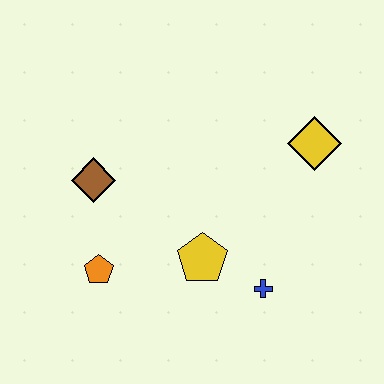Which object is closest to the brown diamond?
The orange pentagon is closest to the brown diamond.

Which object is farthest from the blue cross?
The brown diamond is farthest from the blue cross.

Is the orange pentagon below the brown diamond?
Yes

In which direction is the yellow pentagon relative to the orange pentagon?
The yellow pentagon is to the right of the orange pentagon.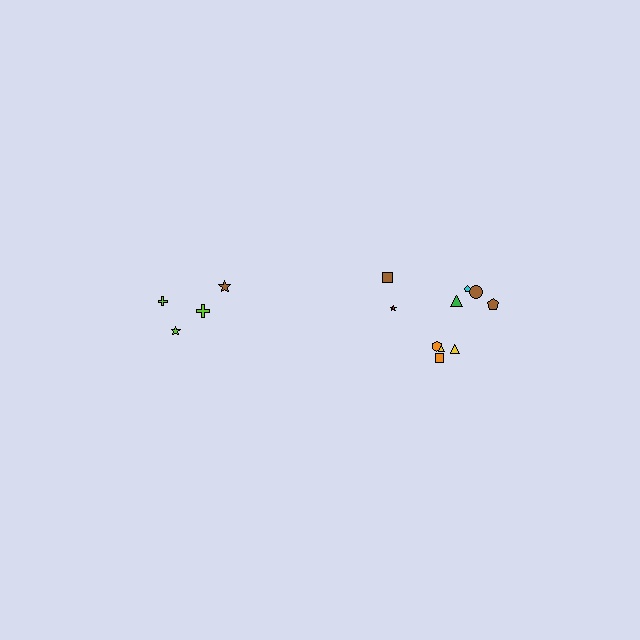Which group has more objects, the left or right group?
The right group.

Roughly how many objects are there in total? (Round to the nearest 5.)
Roughly 15 objects in total.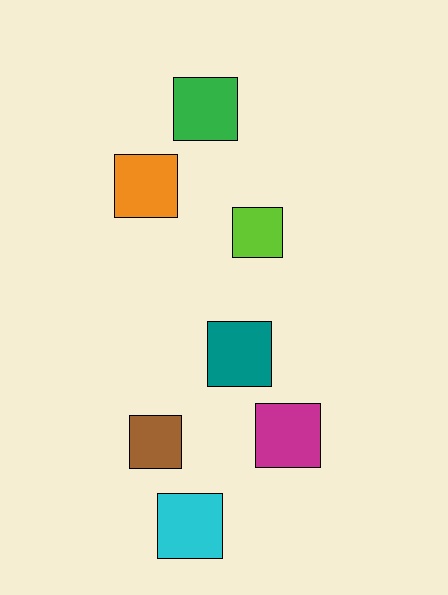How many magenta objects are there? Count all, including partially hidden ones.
There is 1 magenta object.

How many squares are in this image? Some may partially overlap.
There are 7 squares.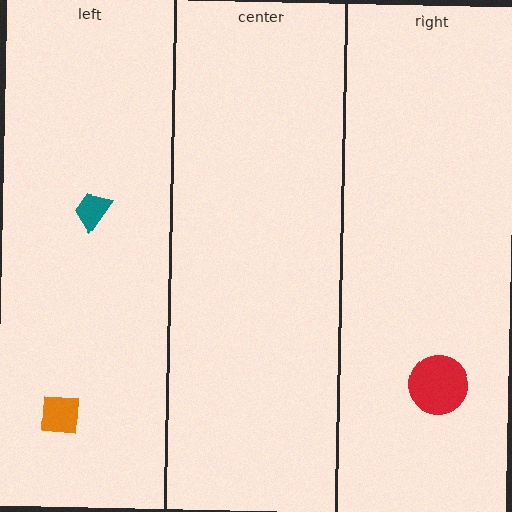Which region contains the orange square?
The left region.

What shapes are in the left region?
The orange square, the teal trapezoid.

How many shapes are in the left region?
2.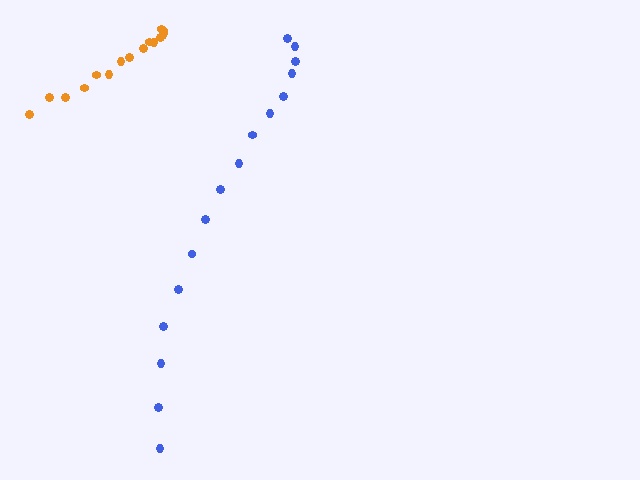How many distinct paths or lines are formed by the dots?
There are 2 distinct paths.